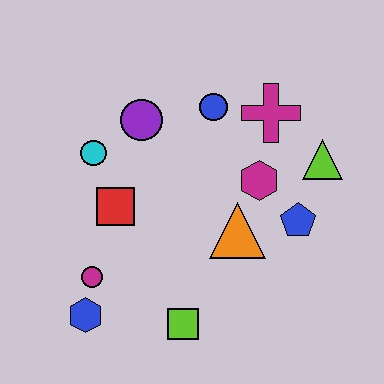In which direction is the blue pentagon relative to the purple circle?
The blue pentagon is to the right of the purple circle.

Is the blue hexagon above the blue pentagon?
No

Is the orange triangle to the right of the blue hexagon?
Yes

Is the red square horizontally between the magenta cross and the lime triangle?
No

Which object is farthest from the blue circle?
The blue hexagon is farthest from the blue circle.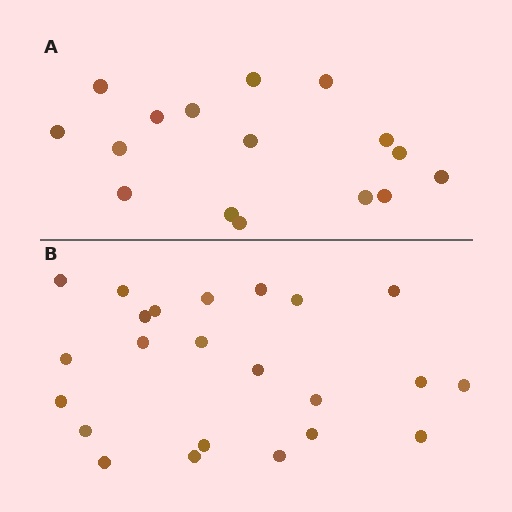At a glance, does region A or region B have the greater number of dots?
Region B (the bottom region) has more dots.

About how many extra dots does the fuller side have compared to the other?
Region B has roughly 8 or so more dots than region A.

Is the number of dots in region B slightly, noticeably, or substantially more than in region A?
Region B has noticeably more, but not dramatically so. The ratio is roughly 1.4 to 1.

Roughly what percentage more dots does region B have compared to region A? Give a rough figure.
About 45% more.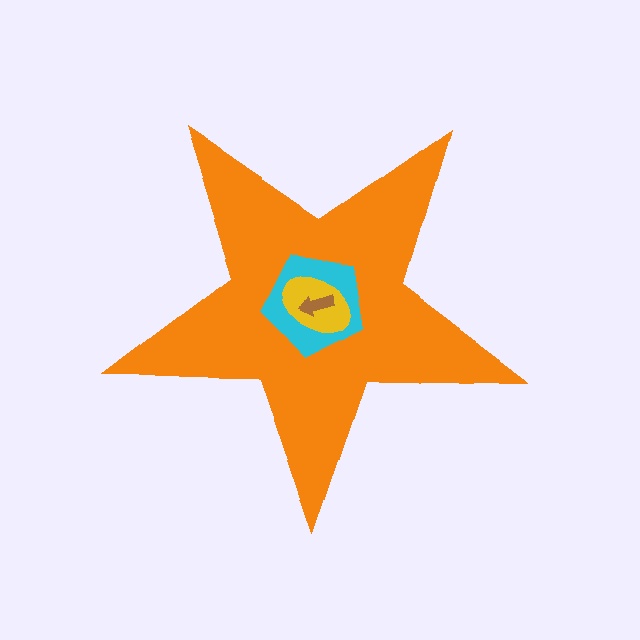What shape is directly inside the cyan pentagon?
The yellow ellipse.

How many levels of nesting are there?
4.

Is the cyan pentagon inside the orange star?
Yes.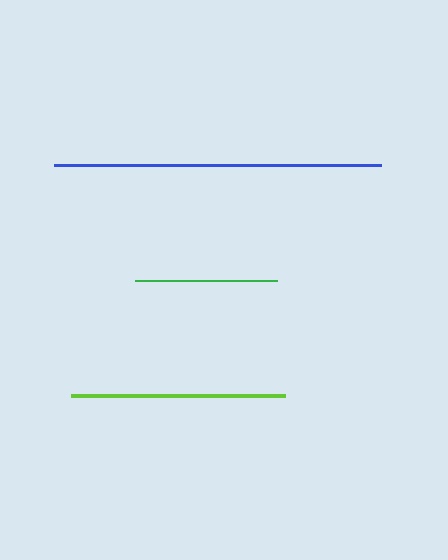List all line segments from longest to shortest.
From longest to shortest: blue, lime, green.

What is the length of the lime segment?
The lime segment is approximately 214 pixels long.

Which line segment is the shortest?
The green line is the shortest at approximately 142 pixels.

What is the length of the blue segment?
The blue segment is approximately 327 pixels long.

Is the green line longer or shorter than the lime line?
The lime line is longer than the green line.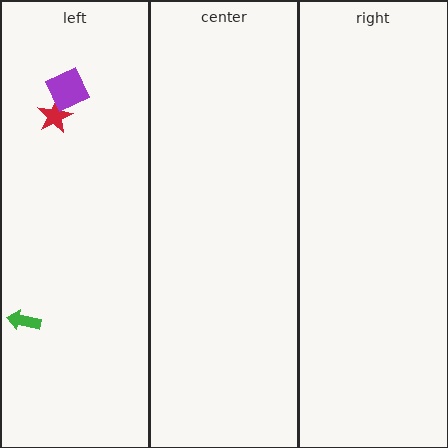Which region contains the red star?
The left region.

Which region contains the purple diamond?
The left region.